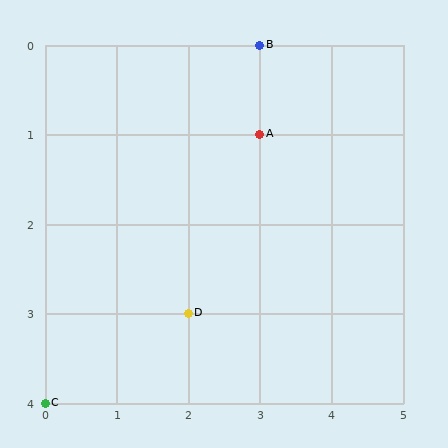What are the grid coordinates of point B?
Point B is at grid coordinates (3, 0).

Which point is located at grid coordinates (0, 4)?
Point C is at (0, 4).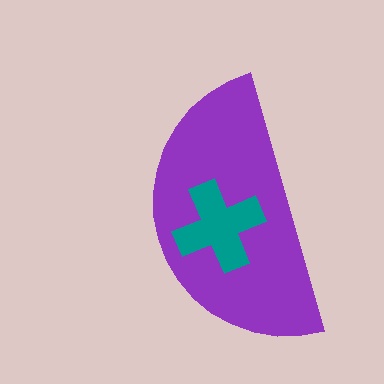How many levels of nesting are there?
2.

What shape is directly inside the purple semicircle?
The teal cross.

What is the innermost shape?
The teal cross.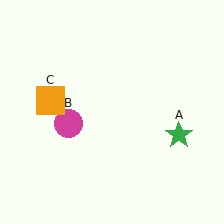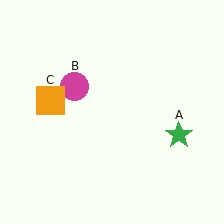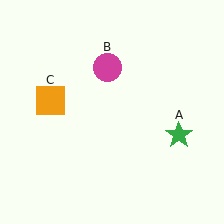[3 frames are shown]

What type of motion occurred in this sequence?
The magenta circle (object B) rotated clockwise around the center of the scene.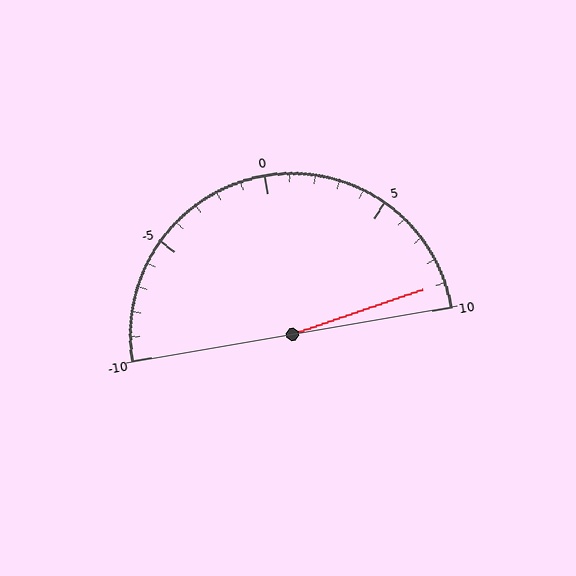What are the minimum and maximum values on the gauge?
The gauge ranges from -10 to 10.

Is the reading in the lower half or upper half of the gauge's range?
The reading is in the upper half of the range (-10 to 10).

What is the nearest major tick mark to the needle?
The nearest major tick mark is 10.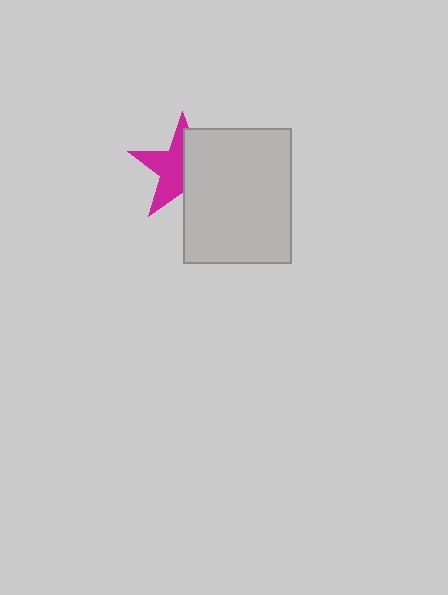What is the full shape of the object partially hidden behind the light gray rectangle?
The partially hidden object is a magenta star.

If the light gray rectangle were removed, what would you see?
You would see the complete magenta star.